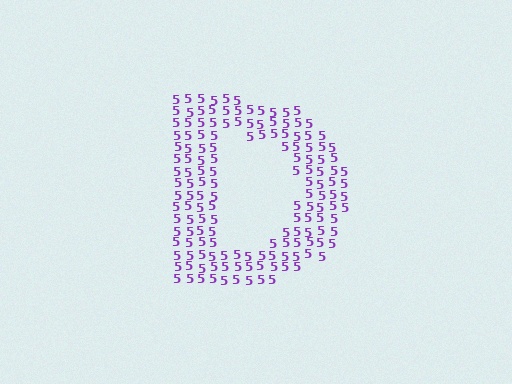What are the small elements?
The small elements are digit 5's.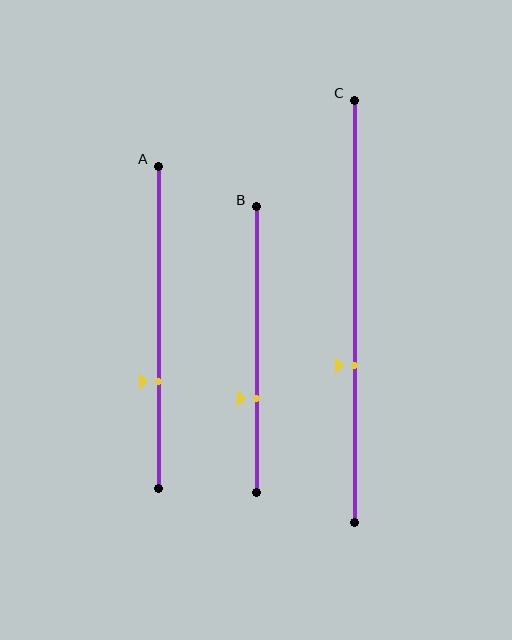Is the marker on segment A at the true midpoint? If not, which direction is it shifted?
No, the marker on segment A is shifted downward by about 17% of the segment length.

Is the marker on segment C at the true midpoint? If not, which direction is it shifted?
No, the marker on segment C is shifted downward by about 13% of the segment length.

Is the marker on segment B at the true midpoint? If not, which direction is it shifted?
No, the marker on segment B is shifted downward by about 17% of the segment length.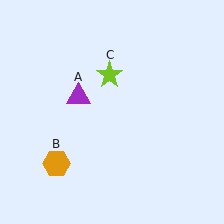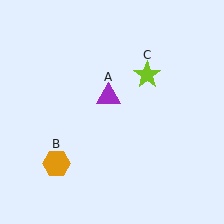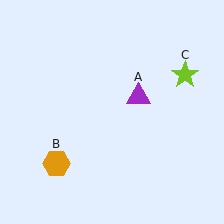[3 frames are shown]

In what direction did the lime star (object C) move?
The lime star (object C) moved right.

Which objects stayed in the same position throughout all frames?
Orange hexagon (object B) remained stationary.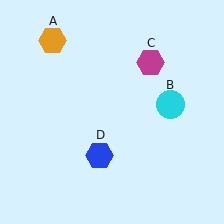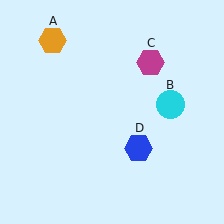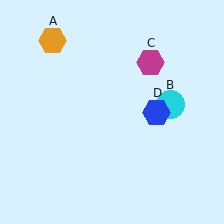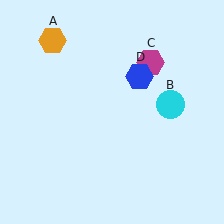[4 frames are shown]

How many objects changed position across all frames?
1 object changed position: blue hexagon (object D).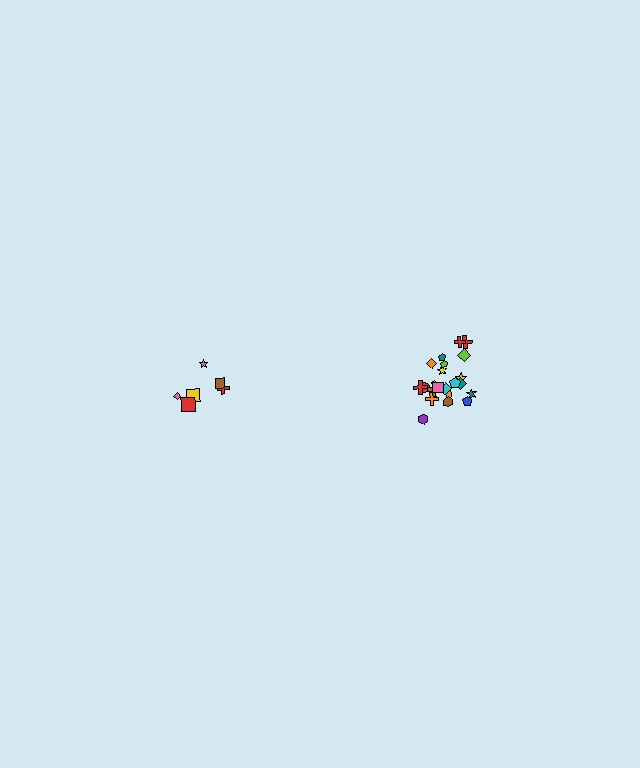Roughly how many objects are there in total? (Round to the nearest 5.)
Roughly 30 objects in total.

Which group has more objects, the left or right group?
The right group.